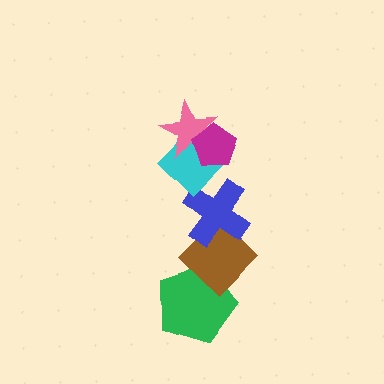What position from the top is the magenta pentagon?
The magenta pentagon is 1st from the top.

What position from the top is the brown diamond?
The brown diamond is 5th from the top.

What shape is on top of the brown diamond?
The blue cross is on top of the brown diamond.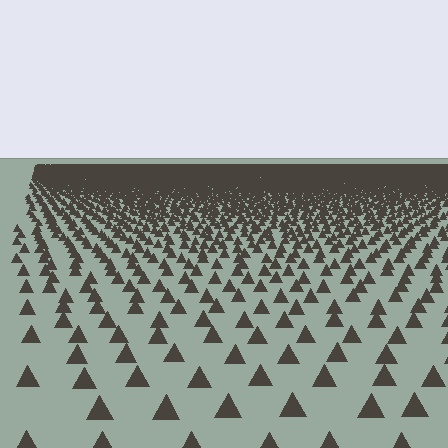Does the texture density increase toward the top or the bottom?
Density increases toward the top.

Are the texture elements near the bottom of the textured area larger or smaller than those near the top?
Larger. Near the bottom, elements are closer to the viewer and appear at a bigger on-screen size.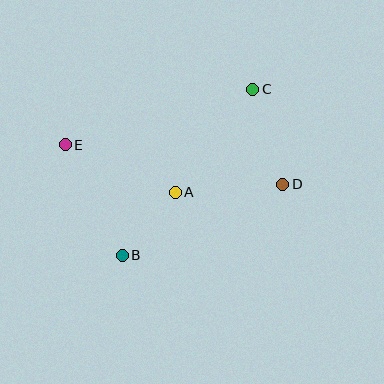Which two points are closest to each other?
Points A and B are closest to each other.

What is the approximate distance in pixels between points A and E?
The distance between A and E is approximately 120 pixels.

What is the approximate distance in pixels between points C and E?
The distance between C and E is approximately 196 pixels.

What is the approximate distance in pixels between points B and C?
The distance between B and C is approximately 211 pixels.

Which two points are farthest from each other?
Points D and E are farthest from each other.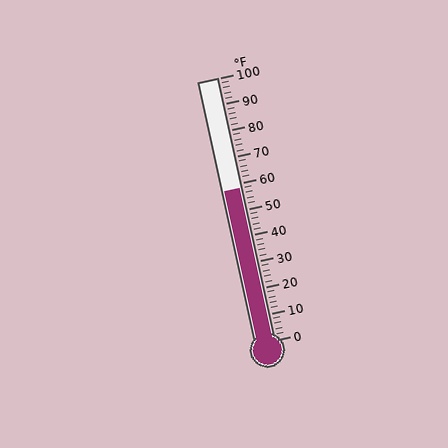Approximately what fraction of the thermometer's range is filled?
The thermometer is filled to approximately 60% of its range.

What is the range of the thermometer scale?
The thermometer scale ranges from 0°F to 100°F.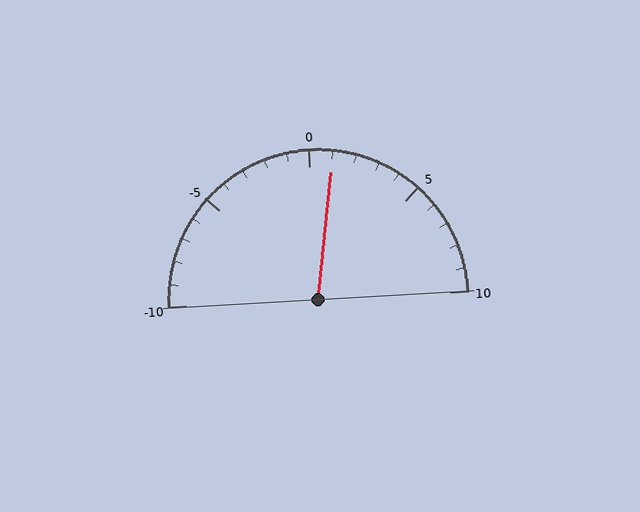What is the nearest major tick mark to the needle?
The nearest major tick mark is 0.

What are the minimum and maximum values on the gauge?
The gauge ranges from -10 to 10.